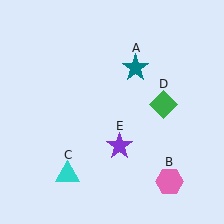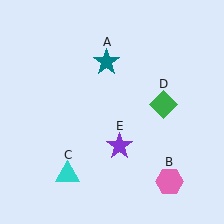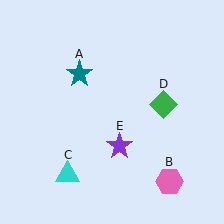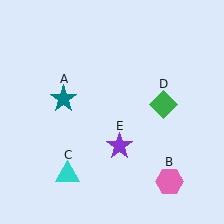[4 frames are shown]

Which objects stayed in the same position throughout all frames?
Pink hexagon (object B) and cyan triangle (object C) and green diamond (object D) and purple star (object E) remained stationary.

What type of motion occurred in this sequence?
The teal star (object A) rotated counterclockwise around the center of the scene.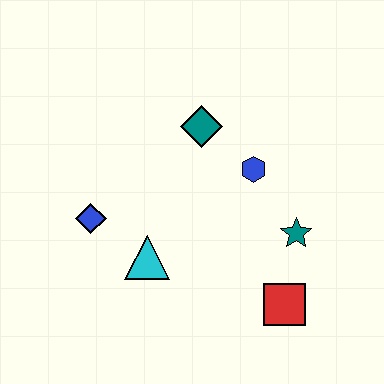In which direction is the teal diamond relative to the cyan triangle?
The teal diamond is above the cyan triangle.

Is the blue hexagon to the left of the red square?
Yes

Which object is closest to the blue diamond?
The cyan triangle is closest to the blue diamond.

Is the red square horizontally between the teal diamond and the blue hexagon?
No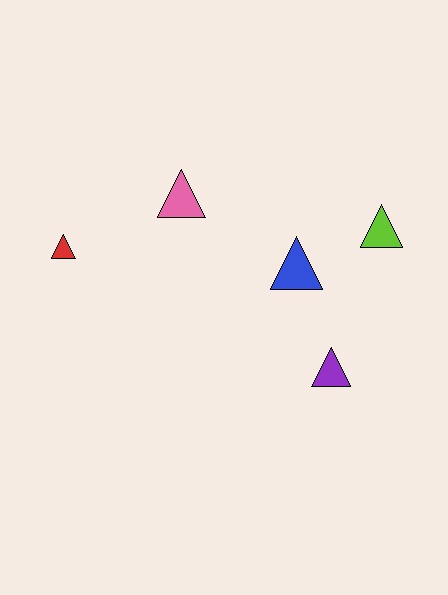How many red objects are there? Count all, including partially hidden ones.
There is 1 red object.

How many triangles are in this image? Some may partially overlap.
There are 5 triangles.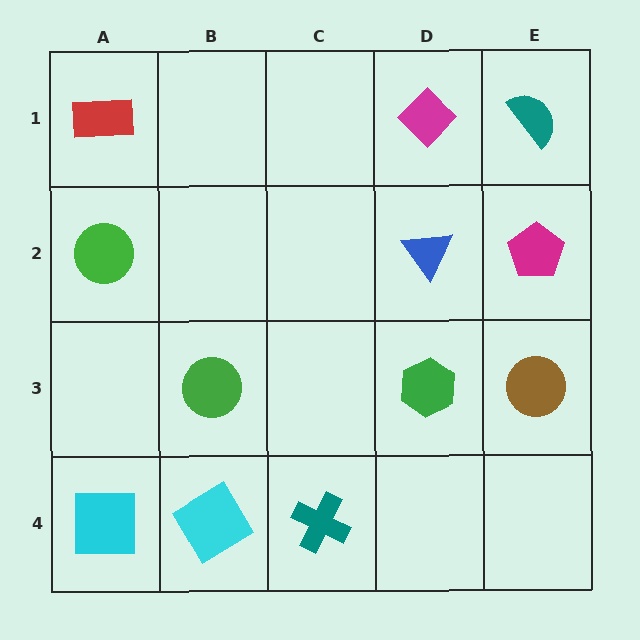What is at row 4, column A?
A cyan square.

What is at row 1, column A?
A red rectangle.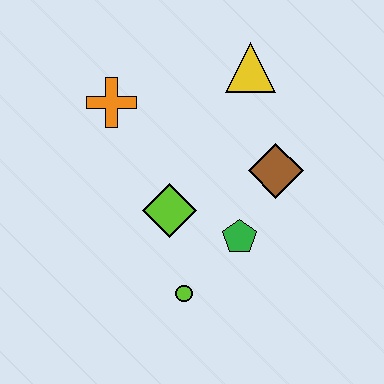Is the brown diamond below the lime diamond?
No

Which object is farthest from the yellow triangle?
The lime circle is farthest from the yellow triangle.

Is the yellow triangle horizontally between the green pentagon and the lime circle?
No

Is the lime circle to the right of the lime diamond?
Yes